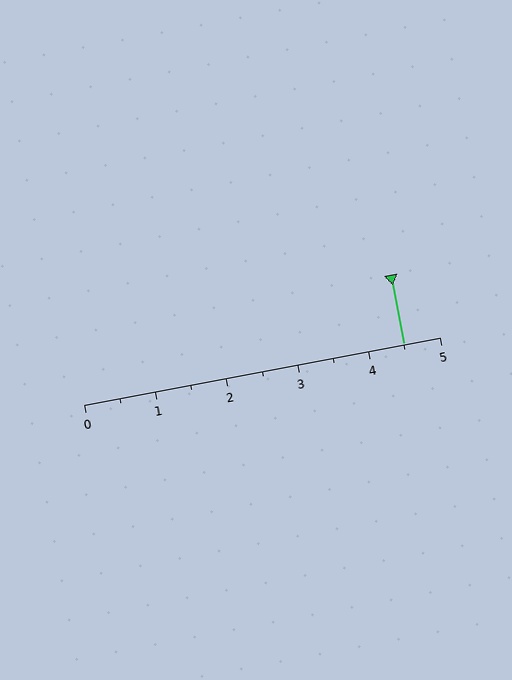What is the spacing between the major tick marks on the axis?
The major ticks are spaced 1 apart.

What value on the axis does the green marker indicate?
The marker indicates approximately 4.5.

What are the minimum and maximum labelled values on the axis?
The axis runs from 0 to 5.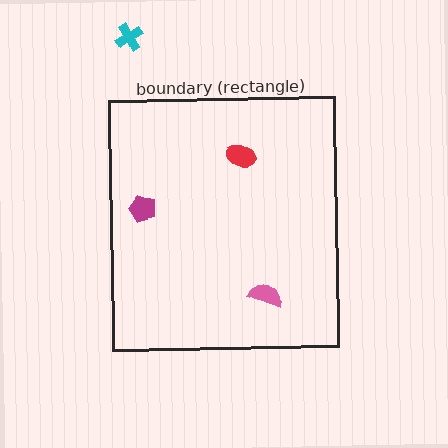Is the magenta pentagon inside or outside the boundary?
Inside.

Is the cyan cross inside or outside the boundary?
Outside.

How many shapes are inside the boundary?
3 inside, 1 outside.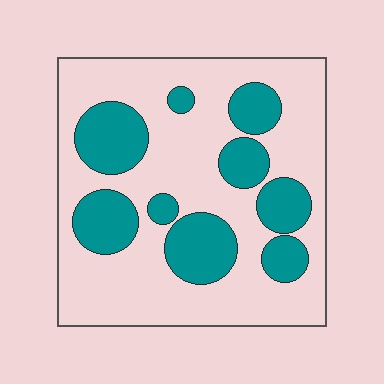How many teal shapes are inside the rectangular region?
9.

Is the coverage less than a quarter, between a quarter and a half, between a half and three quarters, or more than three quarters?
Between a quarter and a half.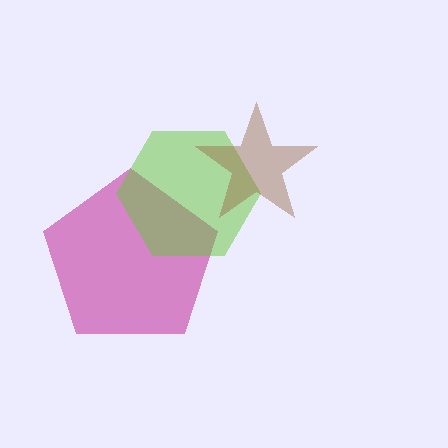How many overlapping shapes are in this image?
There are 3 overlapping shapes in the image.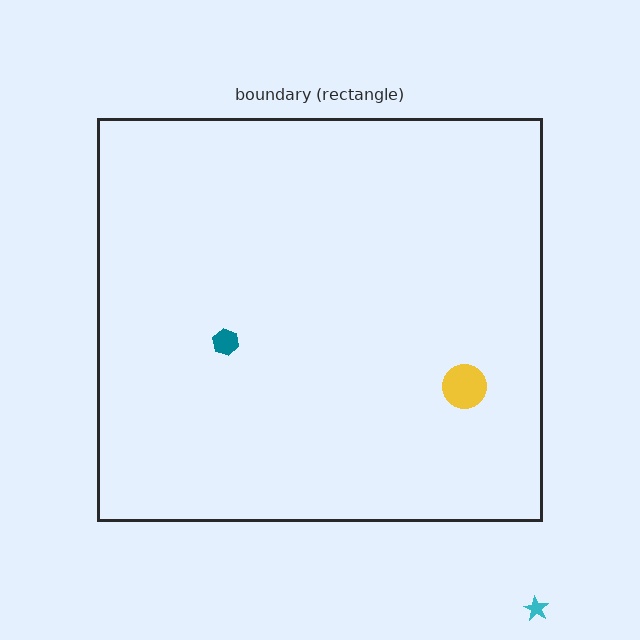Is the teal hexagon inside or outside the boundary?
Inside.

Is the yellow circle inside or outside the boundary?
Inside.